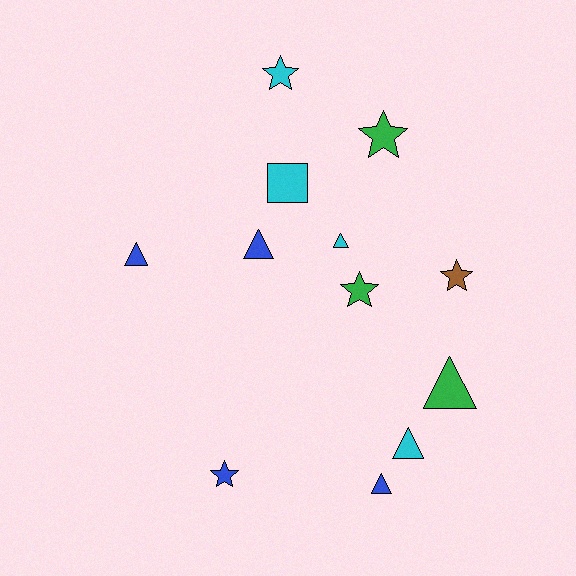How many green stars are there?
There are 2 green stars.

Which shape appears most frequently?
Triangle, with 6 objects.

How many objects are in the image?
There are 12 objects.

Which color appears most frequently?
Blue, with 4 objects.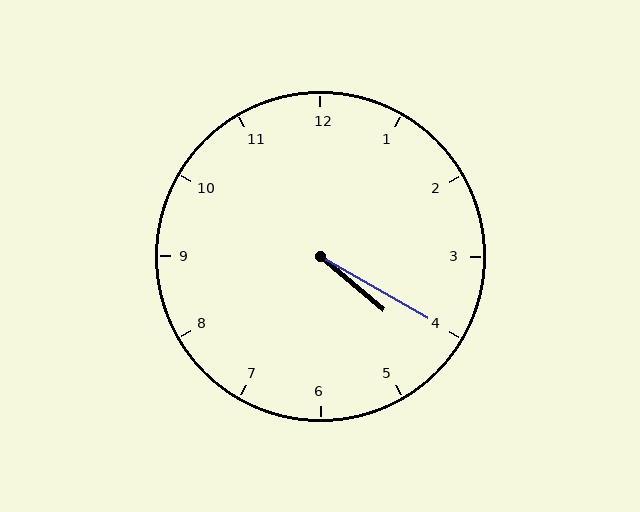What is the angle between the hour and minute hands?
Approximately 10 degrees.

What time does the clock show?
4:20.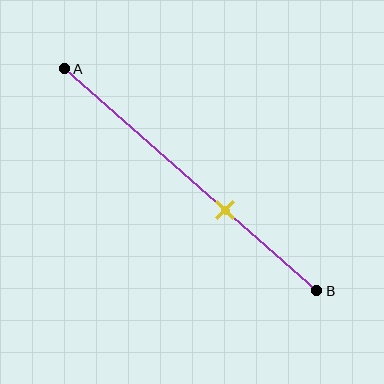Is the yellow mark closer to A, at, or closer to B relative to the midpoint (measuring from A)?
The yellow mark is closer to point B than the midpoint of segment AB.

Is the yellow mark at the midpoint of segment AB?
No, the mark is at about 65% from A, not at the 50% midpoint.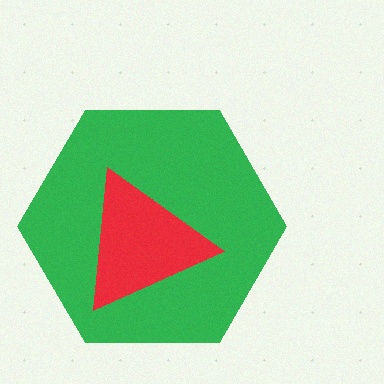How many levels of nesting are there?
2.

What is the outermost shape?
The green hexagon.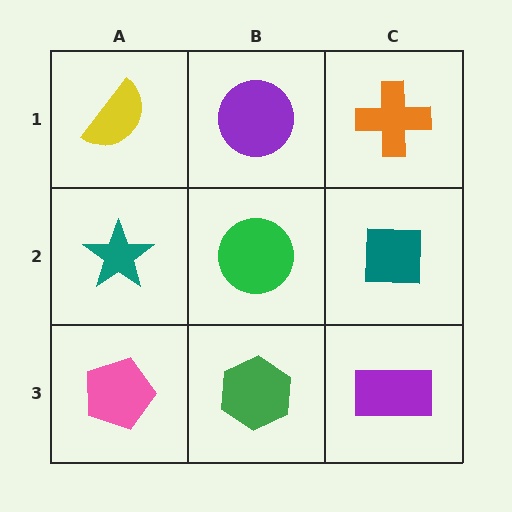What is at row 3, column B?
A green hexagon.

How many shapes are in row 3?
3 shapes.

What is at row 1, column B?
A purple circle.